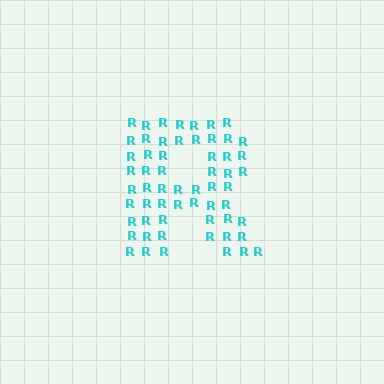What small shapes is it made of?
It is made of small letter R's.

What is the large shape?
The large shape is the letter R.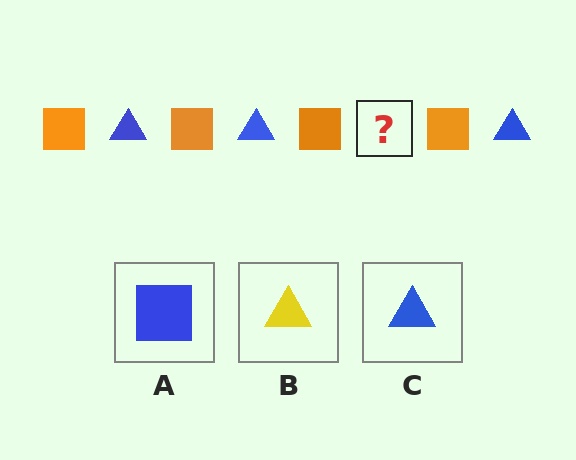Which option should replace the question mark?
Option C.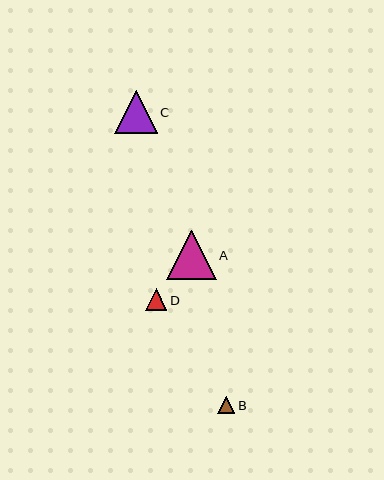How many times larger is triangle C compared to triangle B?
Triangle C is approximately 2.4 times the size of triangle B.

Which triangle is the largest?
Triangle A is the largest with a size of approximately 50 pixels.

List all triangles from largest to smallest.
From largest to smallest: A, C, D, B.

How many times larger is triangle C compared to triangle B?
Triangle C is approximately 2.4 times the size of triangle B.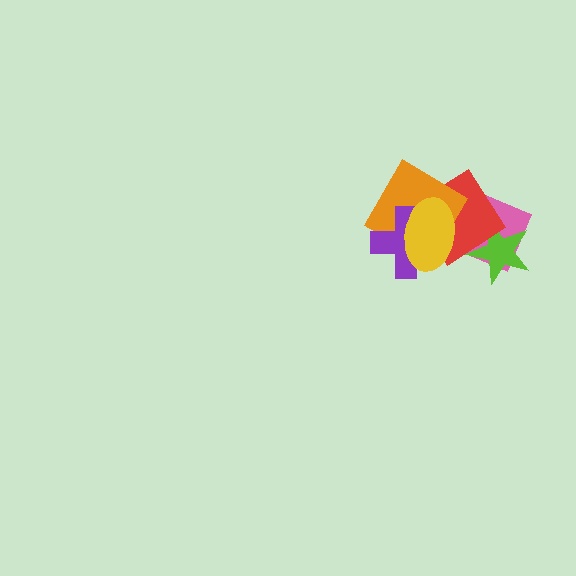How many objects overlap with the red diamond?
5 objects overlap with the red diamond.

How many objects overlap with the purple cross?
3 objects overlap with the purple cross.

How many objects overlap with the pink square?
2 objects overlap with the pink square.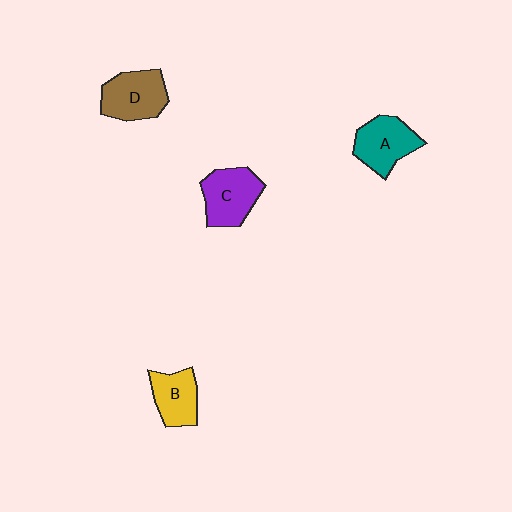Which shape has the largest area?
Shape D (brown).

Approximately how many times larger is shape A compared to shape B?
Approximately 1.2 times.